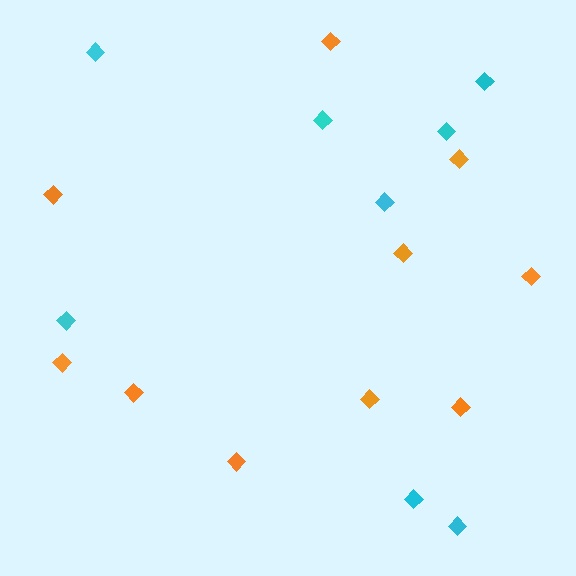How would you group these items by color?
There are 2 groups: one group of cyan diamonds (8) and one group of orange diamonds (10).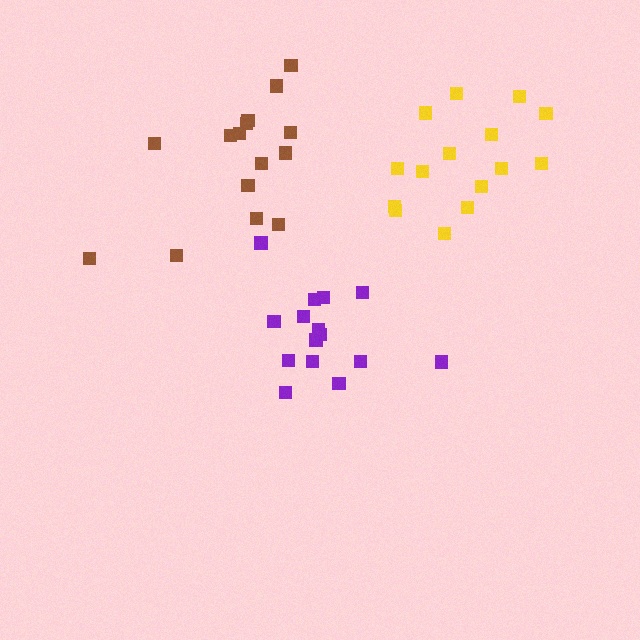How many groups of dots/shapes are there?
There are 3 groups.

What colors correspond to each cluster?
The clusters are colored: purple, brown, yellow.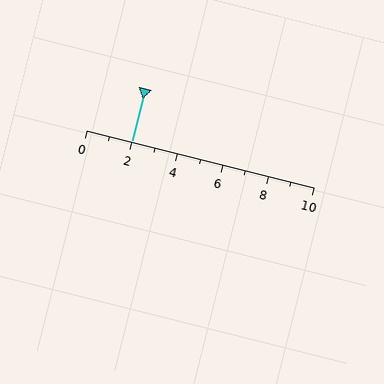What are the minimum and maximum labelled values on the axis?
The axis runs from 0 to 10.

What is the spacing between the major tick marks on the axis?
The major ticks are spaced 2 apart.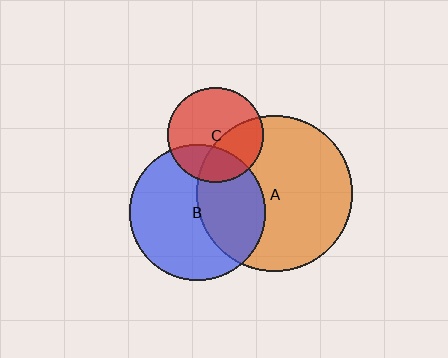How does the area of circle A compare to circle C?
Approximately 2.7 times.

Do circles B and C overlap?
Yes.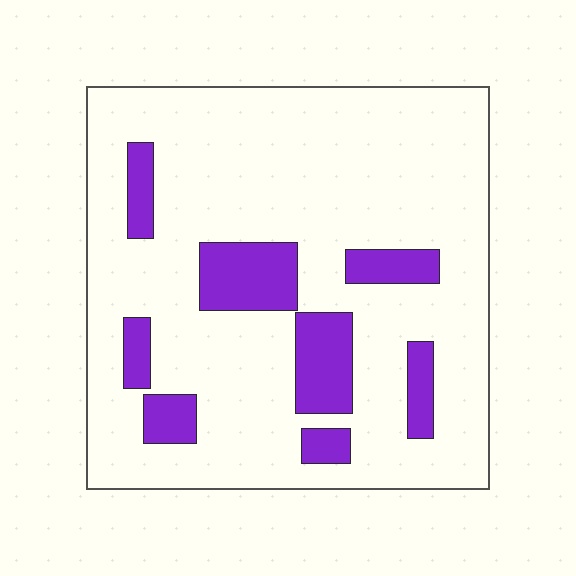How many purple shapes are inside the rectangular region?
8.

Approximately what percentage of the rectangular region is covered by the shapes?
Approximately 15%.